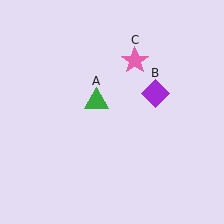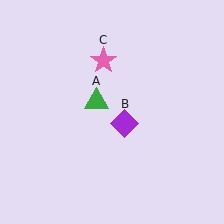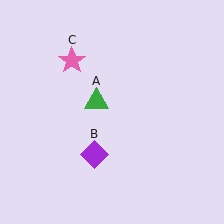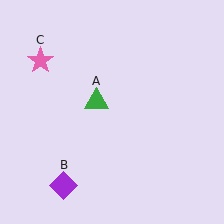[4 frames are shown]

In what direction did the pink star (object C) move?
The pink star (object C) moved left.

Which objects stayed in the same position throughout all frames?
Green triangle (object A) remained stationary.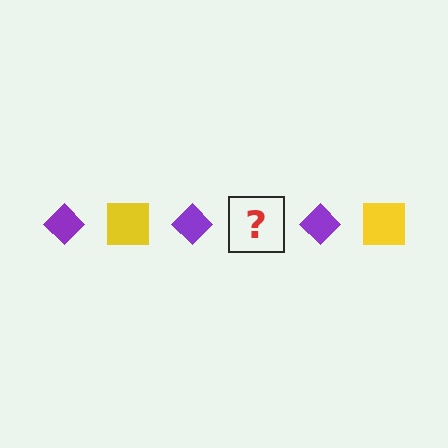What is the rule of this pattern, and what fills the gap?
The rule is that the pattern alternates between purple diamond and yellow square. The gap should be filled with a yellow square.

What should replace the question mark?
The question mark should be replaced with a yellow square.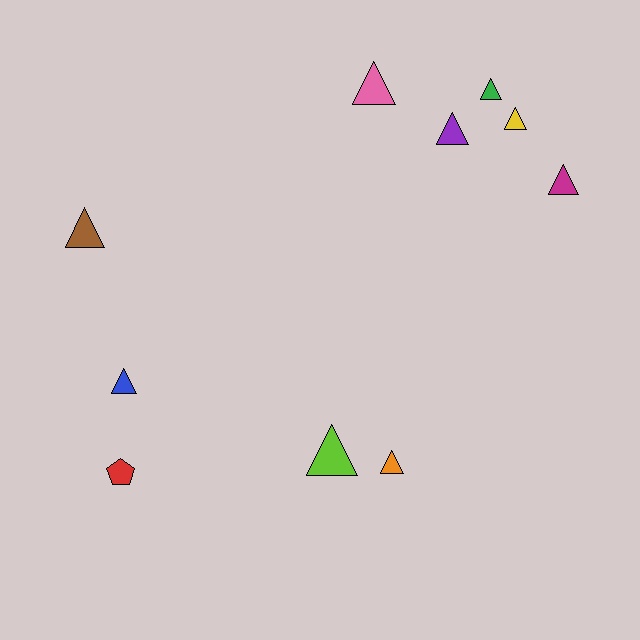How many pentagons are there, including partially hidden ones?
There is 1 pentagon.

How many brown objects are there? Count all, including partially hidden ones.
There is 1 brown object.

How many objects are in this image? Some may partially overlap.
There are 10 objects.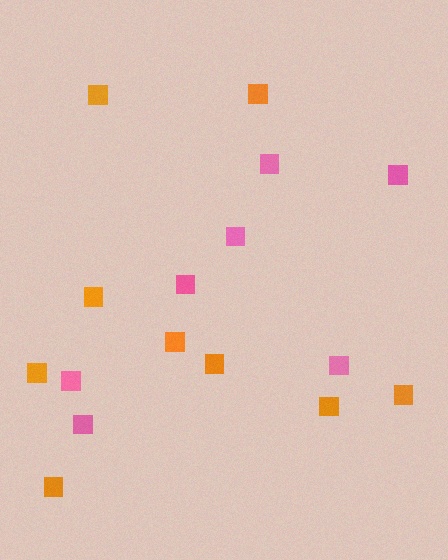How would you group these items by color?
There are 2 groups: one group of pink squares (7) and one group of orange squares (9).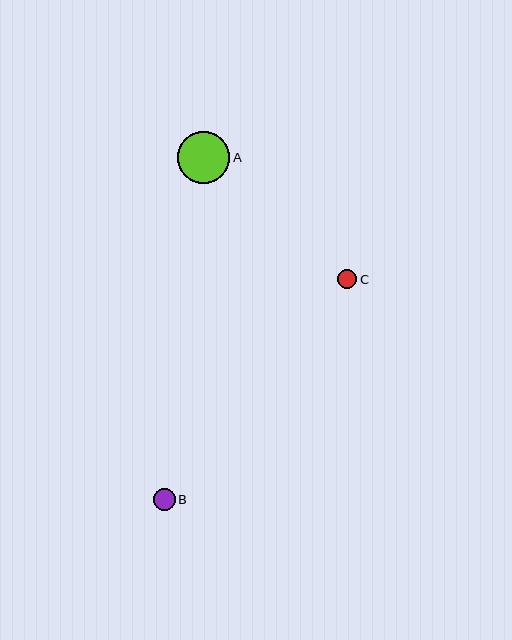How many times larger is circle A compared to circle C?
Circle A is approximately 2.7 times the size of circle C.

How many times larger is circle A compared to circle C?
Circle A is approximately 2.7 times the size of circle C.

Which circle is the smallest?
Circle C is the smallest with a size of approximately 19 pixels.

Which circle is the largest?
Circle A is the largest with a size of approximately 52 pixels.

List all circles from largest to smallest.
From largest to smallest: A, B, C.